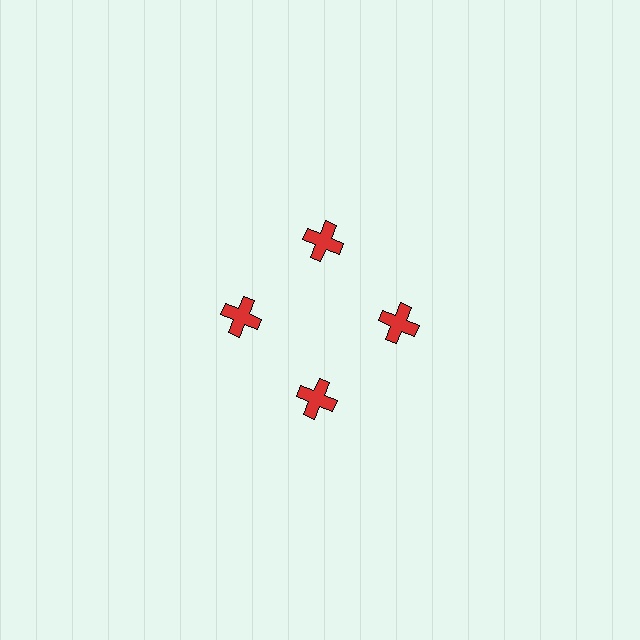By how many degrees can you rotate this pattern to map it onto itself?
The pattern maps onto itself every 90 degrees of rotation.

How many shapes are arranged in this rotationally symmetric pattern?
There are 4 shapes, arranged in 4 groups of 1.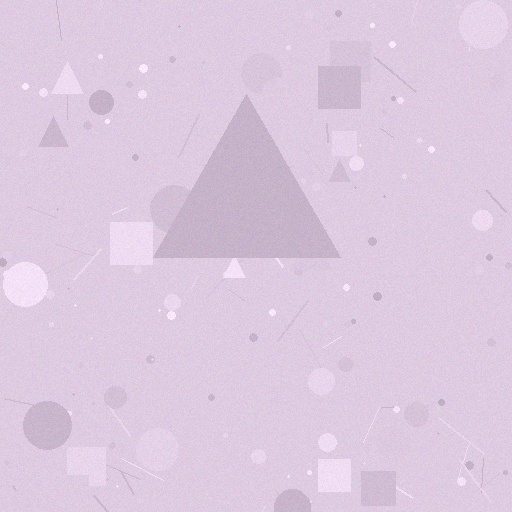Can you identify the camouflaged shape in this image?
The camouflaged shape is a triangle.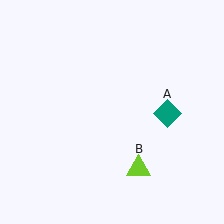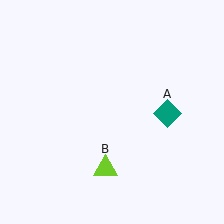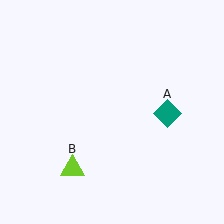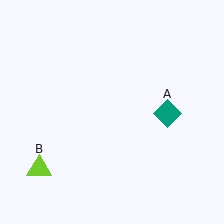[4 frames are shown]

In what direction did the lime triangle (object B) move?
The lime triangle (object B) moved left.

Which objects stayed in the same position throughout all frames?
Teal diamond (object A) remained stationary.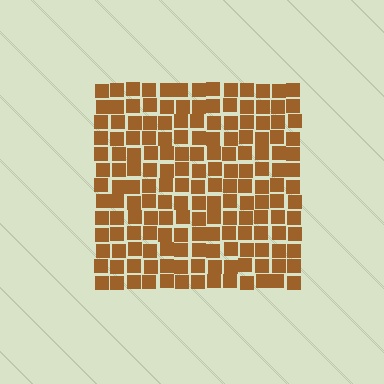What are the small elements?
The small elements are squares.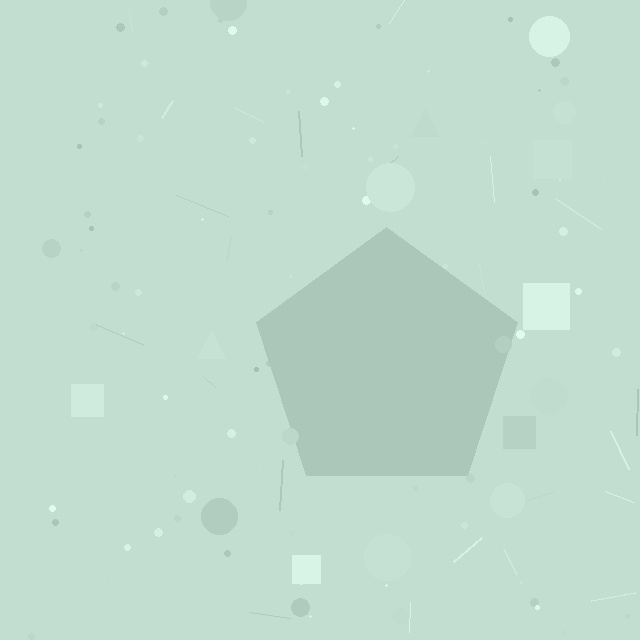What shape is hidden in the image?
A pentagon is hidden in the image.